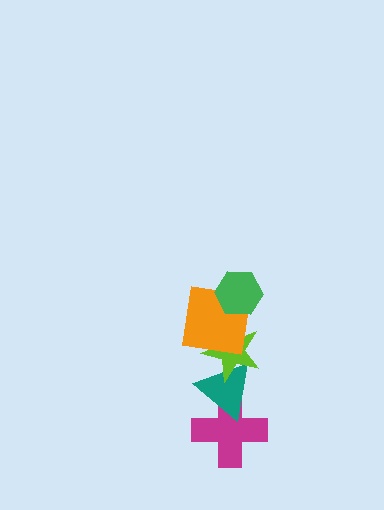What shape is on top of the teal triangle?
The lime star is on top of the teal triangle.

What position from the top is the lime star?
The lime star is 3rd from the top.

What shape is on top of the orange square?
The green hexagon is on top of the orange square.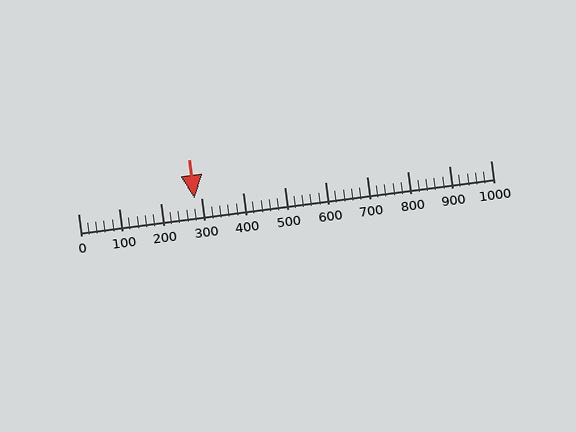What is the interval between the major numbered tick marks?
The major tick marks are spaced 100 units apart.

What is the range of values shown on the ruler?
The ruler shows values from 0 to 1000.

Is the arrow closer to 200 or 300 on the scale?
The arrow is closer to 300.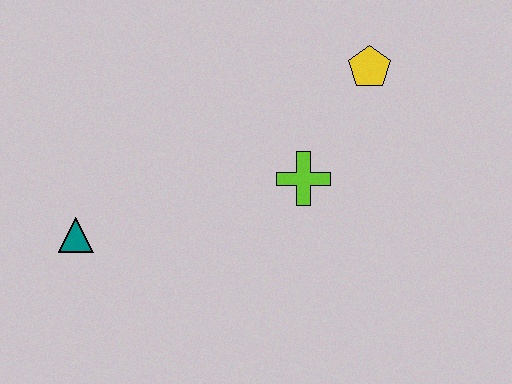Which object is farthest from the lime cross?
The teal triangle is farthest from the lime cross.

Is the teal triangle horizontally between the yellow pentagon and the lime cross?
No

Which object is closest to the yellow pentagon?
The lime cross is closest to the yellow pentagon.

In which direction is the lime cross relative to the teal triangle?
The lime cross is to the right of the teal triangle.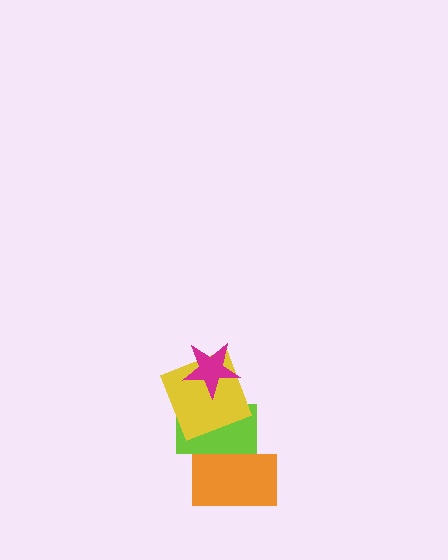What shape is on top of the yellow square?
The magenta star is on top of the yellow square.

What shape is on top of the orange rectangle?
The lime rectangle is on top of the orange rectangle.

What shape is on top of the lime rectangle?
The yellow square is on top of the lime rectangle.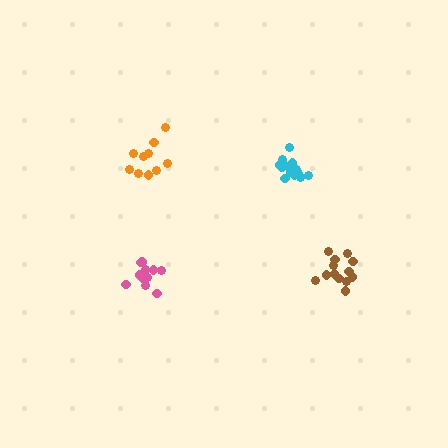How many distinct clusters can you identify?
There are 4 distinct clusters.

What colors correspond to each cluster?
The clusters are colored: orange, cyan, brown, pink.